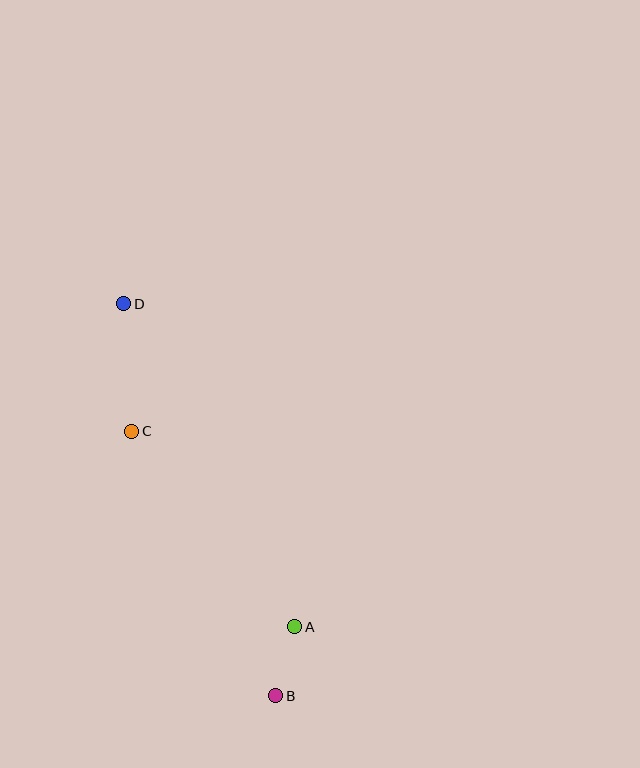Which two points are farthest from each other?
Points B and D are farthest from each other.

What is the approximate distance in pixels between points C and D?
The distance between C and D is approximately 128 pixels.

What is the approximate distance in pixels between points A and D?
The distance between A and D is approximately 365 pixels.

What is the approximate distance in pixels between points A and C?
The distance between A and C is approximately 254 pixels.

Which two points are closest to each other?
Points A and B are closest to each other.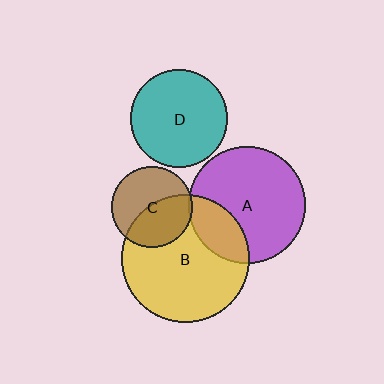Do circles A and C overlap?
Yes.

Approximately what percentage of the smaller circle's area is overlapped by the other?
Approximately 5%.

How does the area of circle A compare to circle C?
Approximately 2.1 times.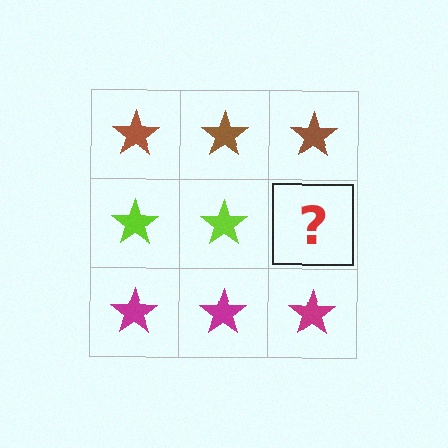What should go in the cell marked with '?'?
The missing cell should contain a lime star.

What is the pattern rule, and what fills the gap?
The rule is that each row has a consistent color. The gap should be filled with a lime star.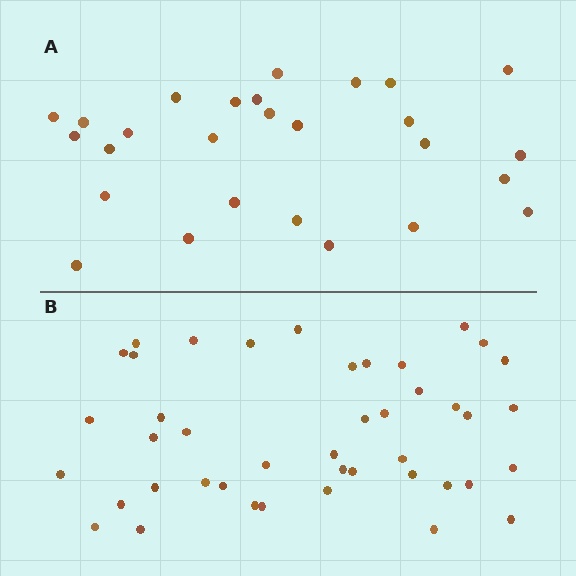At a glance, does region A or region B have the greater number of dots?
Region B (the bottom region) has more dots.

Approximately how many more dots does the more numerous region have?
Region B has approximately 15 more dots than region A.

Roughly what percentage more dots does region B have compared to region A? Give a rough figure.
About 60% more.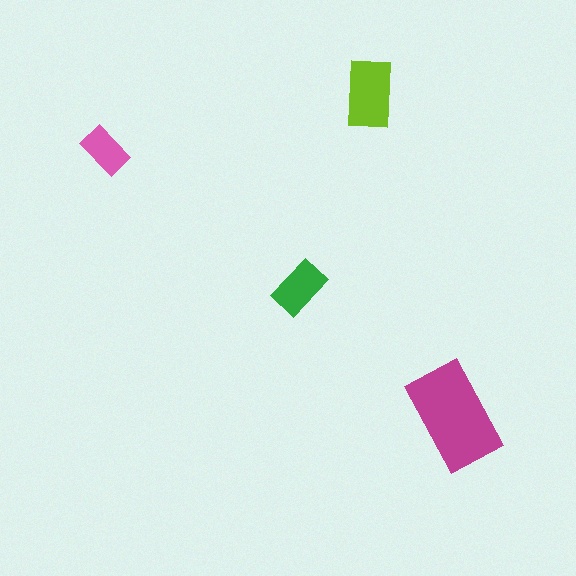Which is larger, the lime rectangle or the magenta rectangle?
The magenta one.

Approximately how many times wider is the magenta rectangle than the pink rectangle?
About 2 times wider.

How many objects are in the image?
There are 4 objects in the image.